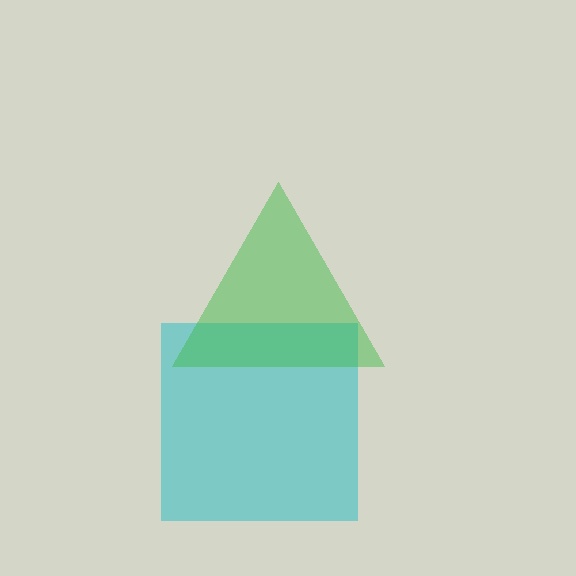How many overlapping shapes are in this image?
There are 2 overlapping shapes in the image.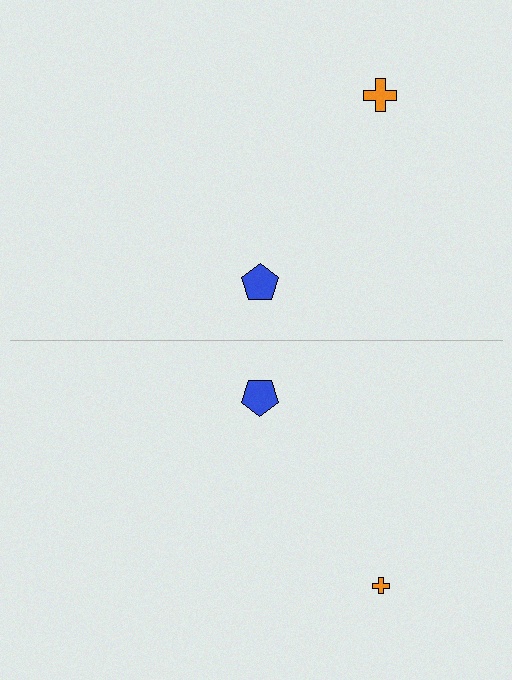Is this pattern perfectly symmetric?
No, the pattern is not perfectly symmetric. The orange cross on the bottom side has a different size than its mirror counterpart.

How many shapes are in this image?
There are 4 shapes in this image.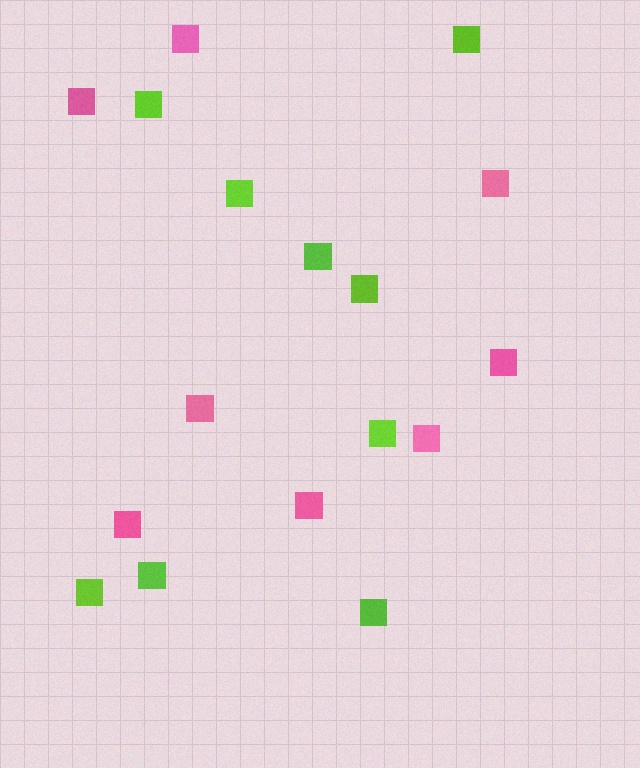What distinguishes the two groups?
There are 2 groups: one group of lime squares (9) and one group of pink squares (8).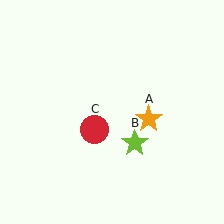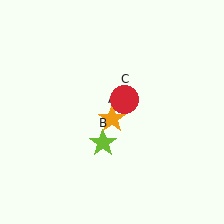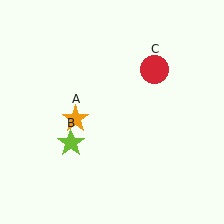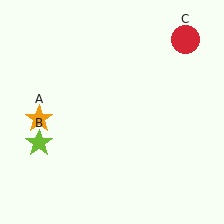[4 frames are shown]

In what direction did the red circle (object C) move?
The red circle (object C) moved up and to the right.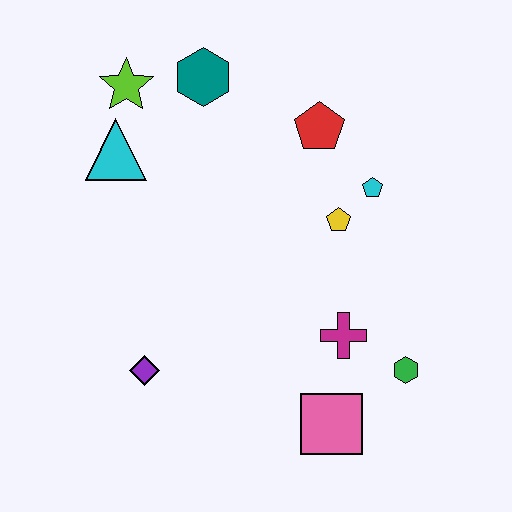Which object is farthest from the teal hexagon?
The pink square is farthest from the teal hexagon.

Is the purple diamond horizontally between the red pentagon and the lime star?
Yes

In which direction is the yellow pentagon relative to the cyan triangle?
The yellow pentagon is to the right of the cyan triangle.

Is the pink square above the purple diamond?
No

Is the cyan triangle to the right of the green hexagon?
No